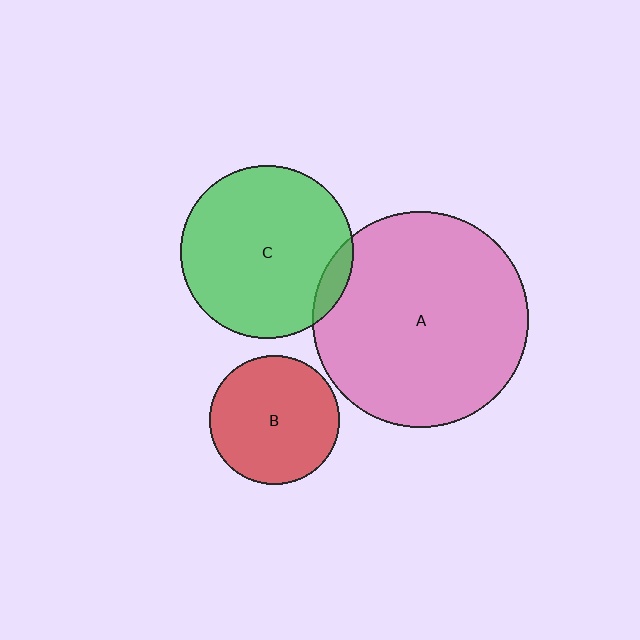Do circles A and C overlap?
Yes.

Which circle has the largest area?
Circle A (pink).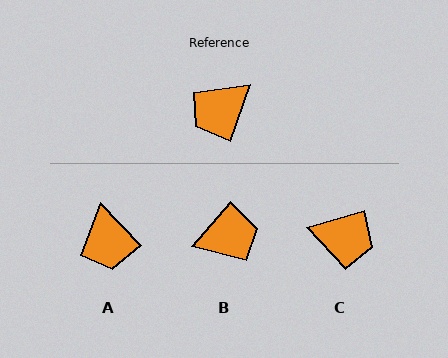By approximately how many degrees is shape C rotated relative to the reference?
Approximately 125 degrees counter-clockwise.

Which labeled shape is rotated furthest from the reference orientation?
B, about 158 degrees away.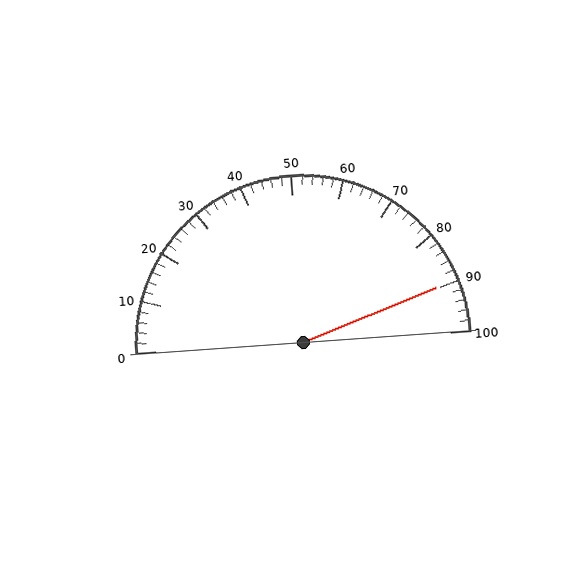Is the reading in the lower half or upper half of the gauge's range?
The reading is in the upper half of the range (0 to 100).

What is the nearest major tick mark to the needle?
The nearest major tick mark is 90.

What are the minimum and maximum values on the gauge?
The gauge ranges from 0 to 100.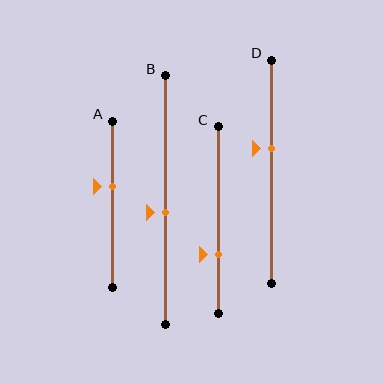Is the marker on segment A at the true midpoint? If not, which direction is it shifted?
No, the marker on segment A is shifted upward by about 11% of the segment length.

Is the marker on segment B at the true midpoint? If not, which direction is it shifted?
No, the marker on segment B is shifted downward by about 5% of the segment length.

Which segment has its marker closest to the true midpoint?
Segment B has its marker closest to the true midpoint.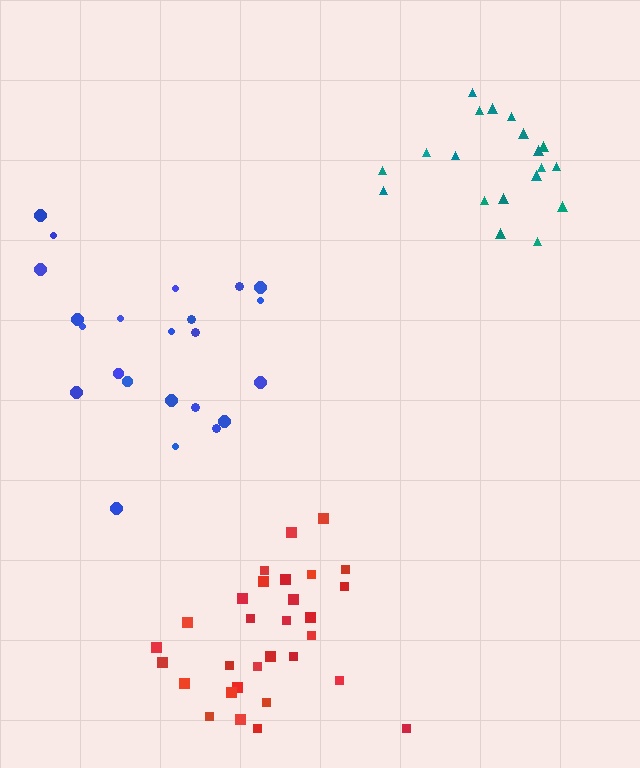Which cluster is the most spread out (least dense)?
Blue.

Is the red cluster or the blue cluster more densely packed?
Red.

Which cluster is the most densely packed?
Red.